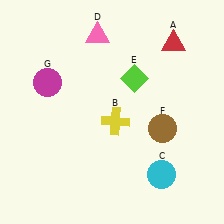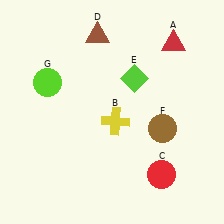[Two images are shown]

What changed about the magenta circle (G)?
In Image 1, G is magenta. In Image 2, it changed to lime.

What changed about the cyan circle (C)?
In Image 1, C is cyan. In Image 2, it changed to red.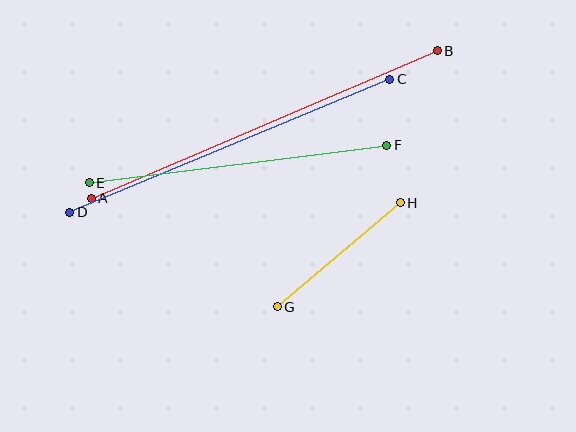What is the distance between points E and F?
The distance is approximately 300 pixels.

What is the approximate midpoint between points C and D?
The midpoint is at approximately (230, 146) pixels.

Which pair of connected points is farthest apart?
Points A and B are farthest apart.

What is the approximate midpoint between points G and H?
The midpoint is at approximately (339, 255) pixels.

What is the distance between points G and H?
The distance is approximately 161 pixels.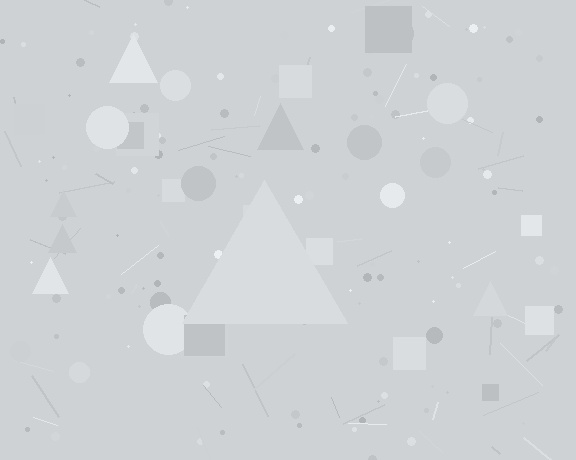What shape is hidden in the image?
A triangle is hidden in the image.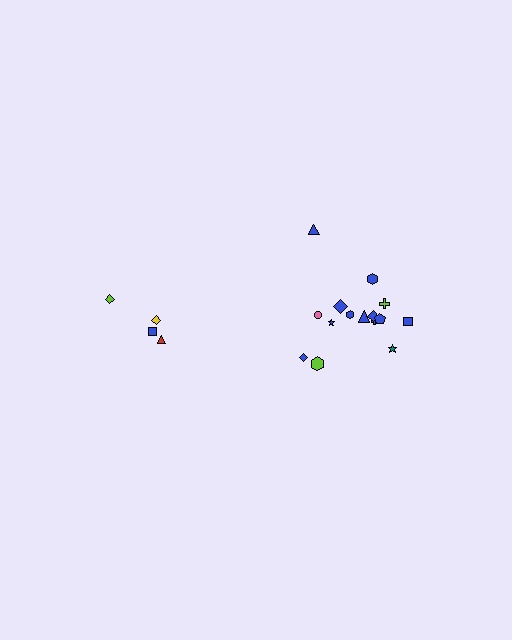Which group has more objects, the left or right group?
The right group.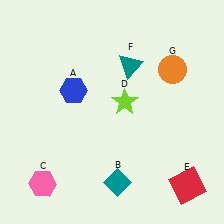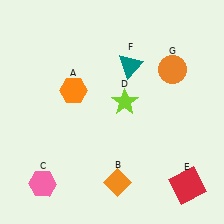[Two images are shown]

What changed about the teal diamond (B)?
In Image 1, B is teal. In Image 2, it changed to orange.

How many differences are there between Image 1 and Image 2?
There are 2 differences between the two images.